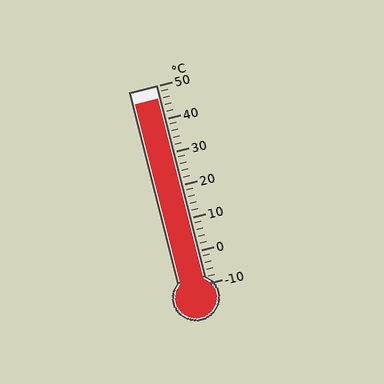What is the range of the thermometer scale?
The thermometer scale ranges from -10°C to 50°C.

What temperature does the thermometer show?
The thermometer shows approximately 46°C.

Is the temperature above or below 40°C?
The temperature is above 40°C.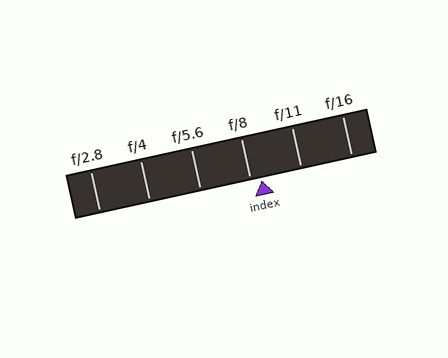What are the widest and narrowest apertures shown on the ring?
The widest aperture shown is f/2.8 and the narrowest is f/16.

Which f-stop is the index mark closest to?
The index mark is closest to f/8.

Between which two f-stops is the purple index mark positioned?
The index mark is between f/8 and f/11.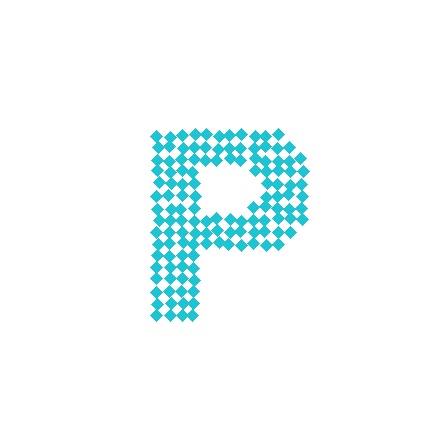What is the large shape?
The large shape is the letter P.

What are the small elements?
The small elements are diamonds.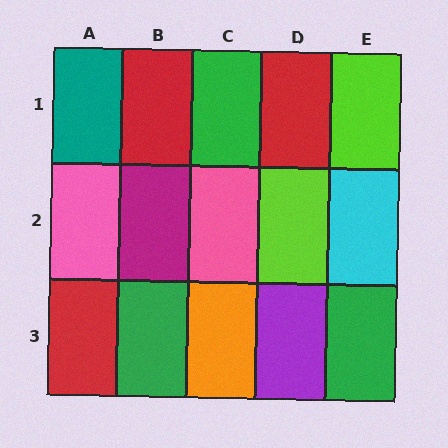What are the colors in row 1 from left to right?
Teal, red, green, red, lime.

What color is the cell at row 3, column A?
Red.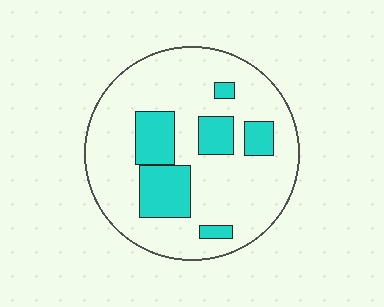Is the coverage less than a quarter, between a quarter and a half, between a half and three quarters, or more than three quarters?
Less than a quarter.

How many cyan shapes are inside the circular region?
6.